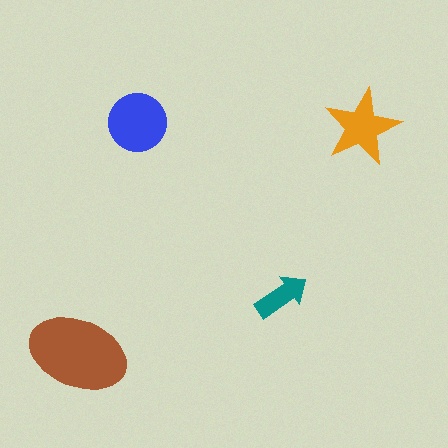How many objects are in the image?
There are 4 objects in the image.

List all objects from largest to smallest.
The brown ellipse, the blue circle, the orange star, the teal arrow.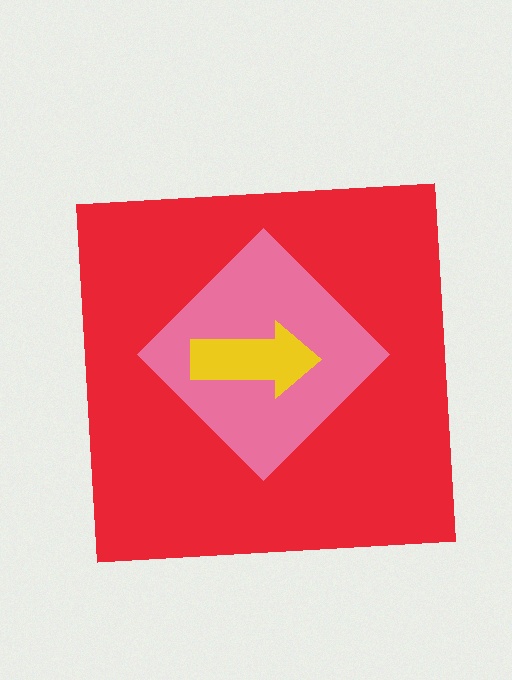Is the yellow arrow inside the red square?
Yes.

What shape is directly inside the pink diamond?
The yellow arrow.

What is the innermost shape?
The yellow arrow.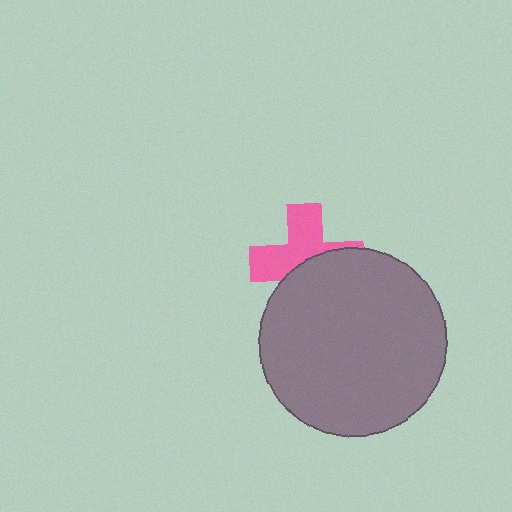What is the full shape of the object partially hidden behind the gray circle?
The partially hidden object is a pink cross.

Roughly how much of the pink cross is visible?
About half of it is visible (roughly 53%).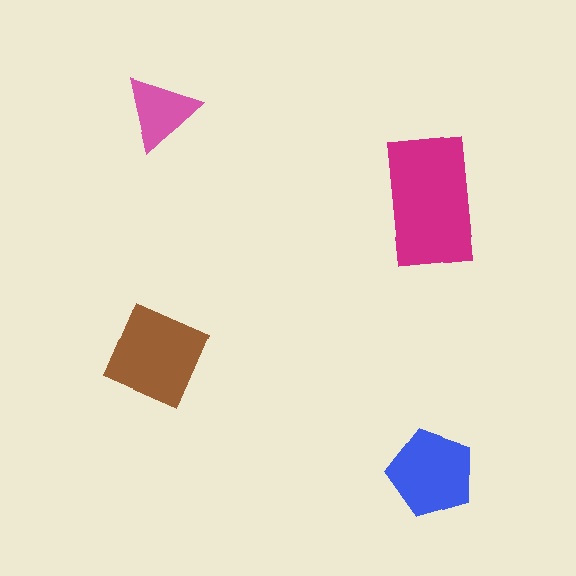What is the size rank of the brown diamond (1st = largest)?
2nd.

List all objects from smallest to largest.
The pink triangle, the blue pentagon, the brown diamond, the magenta rectangle.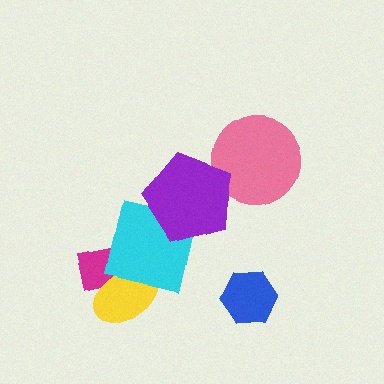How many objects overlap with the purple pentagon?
2 objects overlap with the purple pentagon.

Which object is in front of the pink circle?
The purple pentagon is in front of the pink circle.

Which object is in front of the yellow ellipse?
The cyan square is in front of the yellow ellipse.